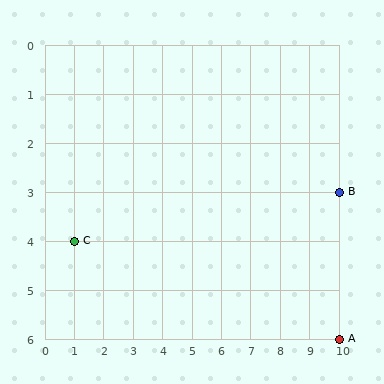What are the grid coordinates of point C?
Point C is at grid coordinates (1, 4).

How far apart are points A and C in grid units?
Points A and C are 9 columns and 2 rows apart (about 9.2 grid units diagonally).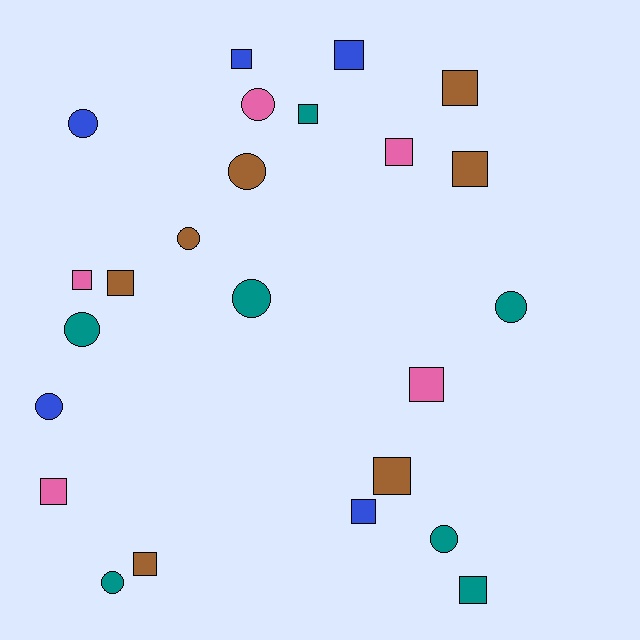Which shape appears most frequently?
Square, with 14 objects.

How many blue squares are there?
There are 3 blue squares.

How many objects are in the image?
There are 24 objects.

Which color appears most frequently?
Brown, with 7 objects.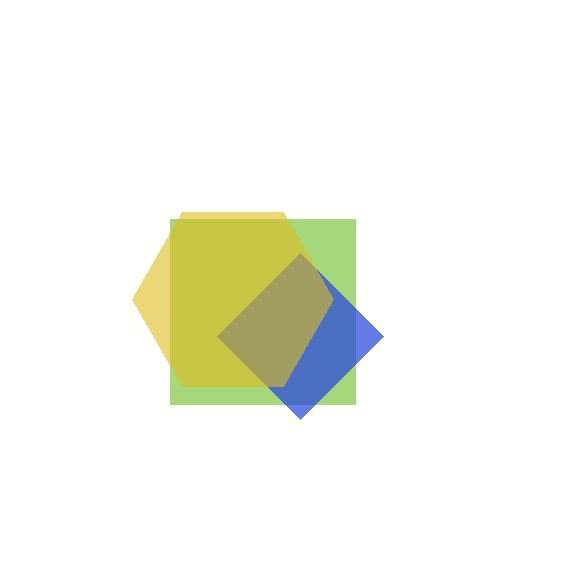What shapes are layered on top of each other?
The layered shapes are: a lime square, a blue diamond, a yellow hexagon.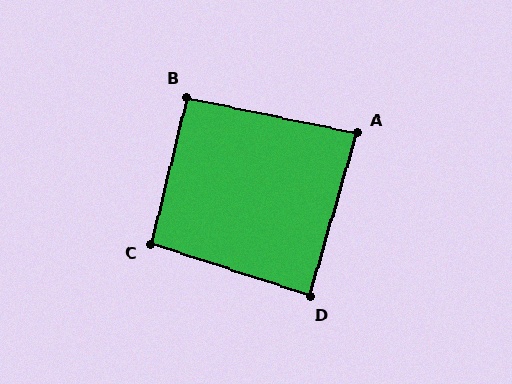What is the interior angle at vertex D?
Approximately 88 degrees (approximately right).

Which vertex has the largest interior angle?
C, at approximately 95 degrees.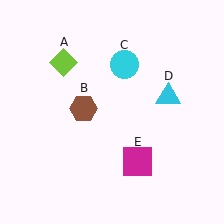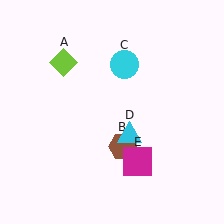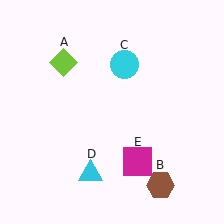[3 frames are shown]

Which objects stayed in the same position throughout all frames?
Lime diamond (object A) and cyan circle (object C) and magenta square (object E) remained stationary.